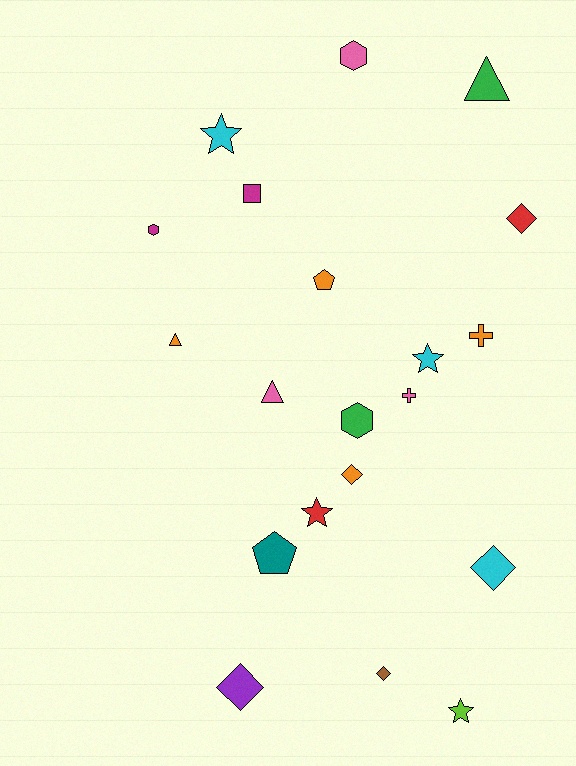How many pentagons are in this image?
There are 2 pentagons.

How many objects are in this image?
There are 20 objects.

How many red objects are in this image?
There are 2 red objects.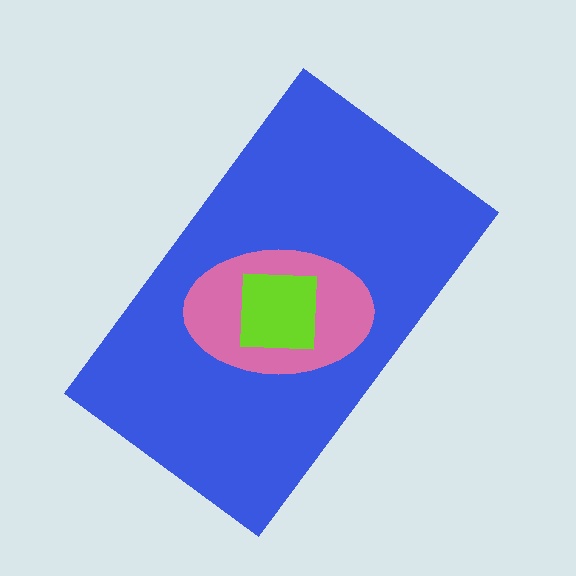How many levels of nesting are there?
3.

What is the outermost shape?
The blue rectangle.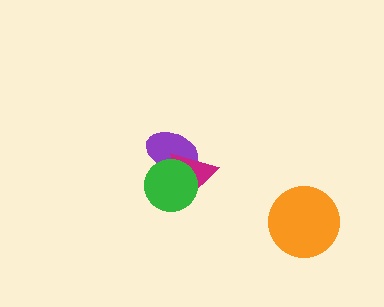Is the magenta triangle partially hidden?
Yes, it is partially covered by another shape.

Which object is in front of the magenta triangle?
The green circle is in front of the magenta triangle.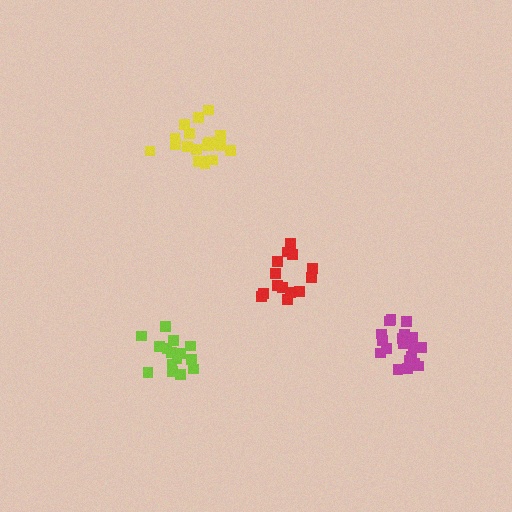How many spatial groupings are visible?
There are 4 spatial groupings.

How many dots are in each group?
Group 1: 15 dots, Group 2: 14 dots, Group 3: 19 dots, Group 4: 19 dots (67 total).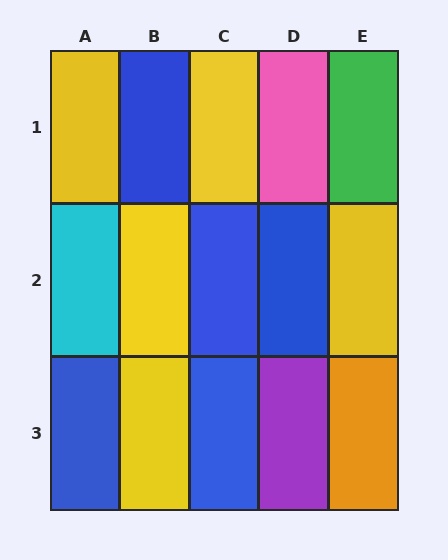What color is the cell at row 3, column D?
Purple.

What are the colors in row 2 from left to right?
Cyan, yellow, blue, blue, yellow.